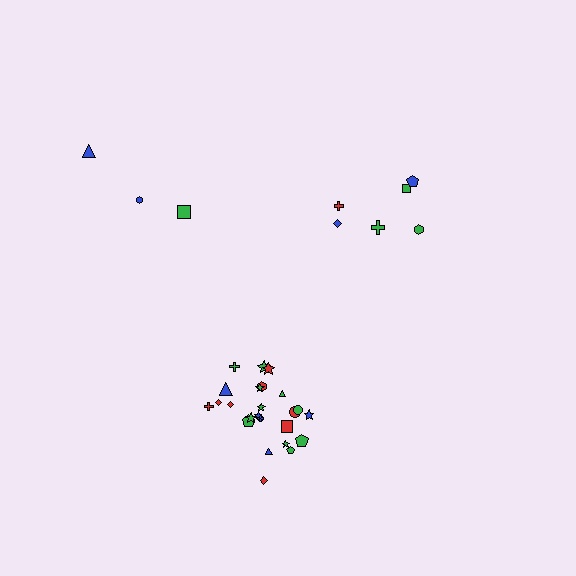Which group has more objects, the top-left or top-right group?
The top-right group.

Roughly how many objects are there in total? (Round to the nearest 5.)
Roughly 35 objects in total.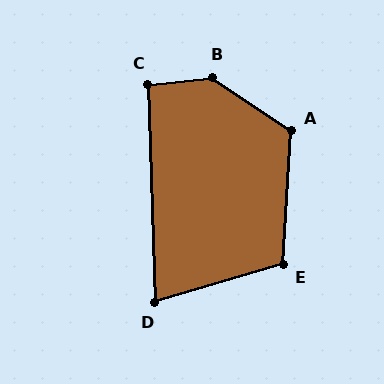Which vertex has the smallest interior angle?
D, at approximately 75 degrees.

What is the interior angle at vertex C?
Approximately 94 degrees (approximately right).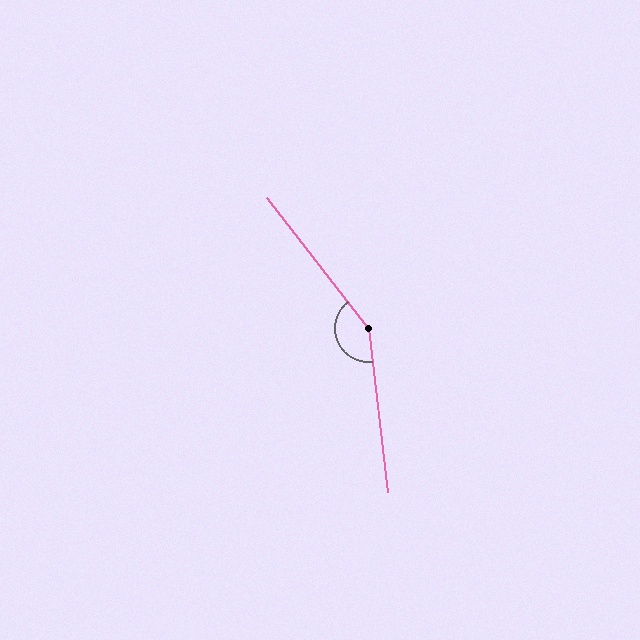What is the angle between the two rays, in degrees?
Approximately 149 degrees.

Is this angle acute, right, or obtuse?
It is obtuse.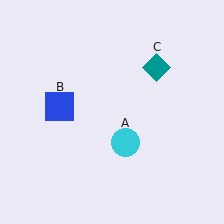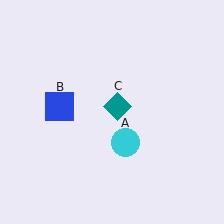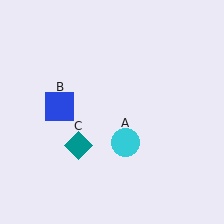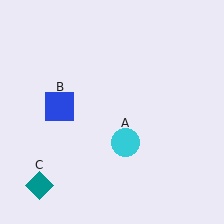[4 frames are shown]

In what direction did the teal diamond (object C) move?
The teal diamond (object C) moved down and to the left.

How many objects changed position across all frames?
1 object changed position: teal diamond (object C).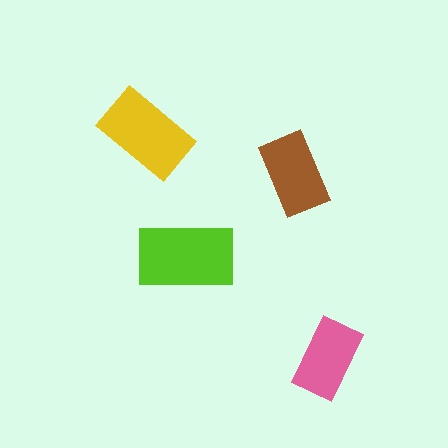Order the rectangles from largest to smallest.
the lime one, the yellow one, the brown one, the pink one.